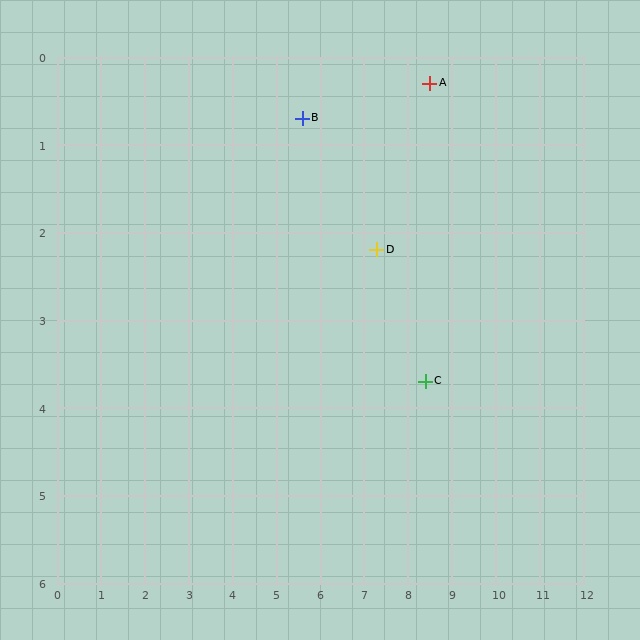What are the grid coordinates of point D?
Point D is at approximately (7.3, 2.2).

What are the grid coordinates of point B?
Point B is at approximately (5.6, 0.7).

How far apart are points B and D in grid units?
Points B and D are about 2.3 grid units apart.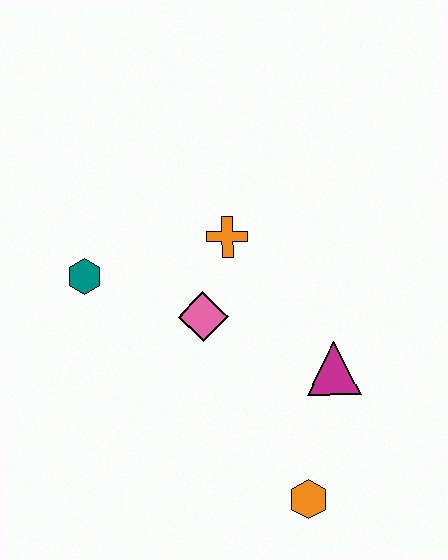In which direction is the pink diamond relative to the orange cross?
The pink diamond is below the orange cross.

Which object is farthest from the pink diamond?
The orange hexagon is farthest from the pink diamond.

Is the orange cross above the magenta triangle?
Yes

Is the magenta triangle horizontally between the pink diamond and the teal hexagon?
No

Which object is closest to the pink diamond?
The orange cross is closest to the pink diamond.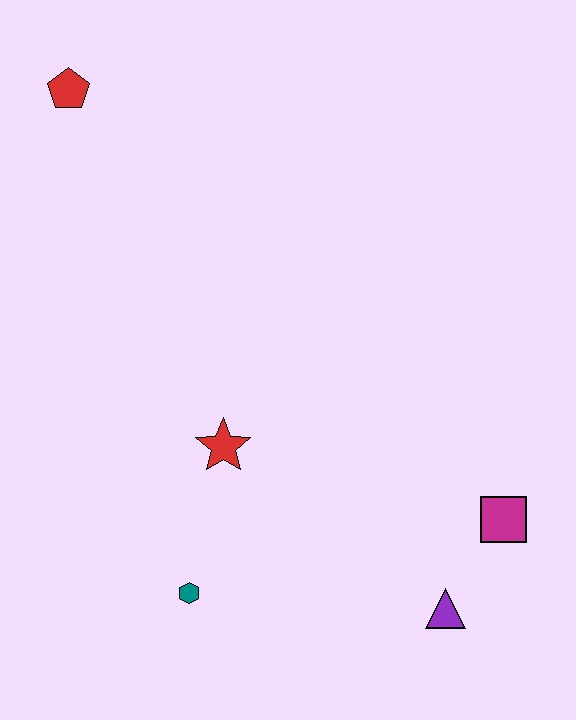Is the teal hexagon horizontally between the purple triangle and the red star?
No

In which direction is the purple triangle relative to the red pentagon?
The purple triangle is below the red pentagon.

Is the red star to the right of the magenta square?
No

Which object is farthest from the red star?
The red pentagon is farthest from the red star.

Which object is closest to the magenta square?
The purple triangle is closest to the magenta square.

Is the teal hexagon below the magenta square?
Yes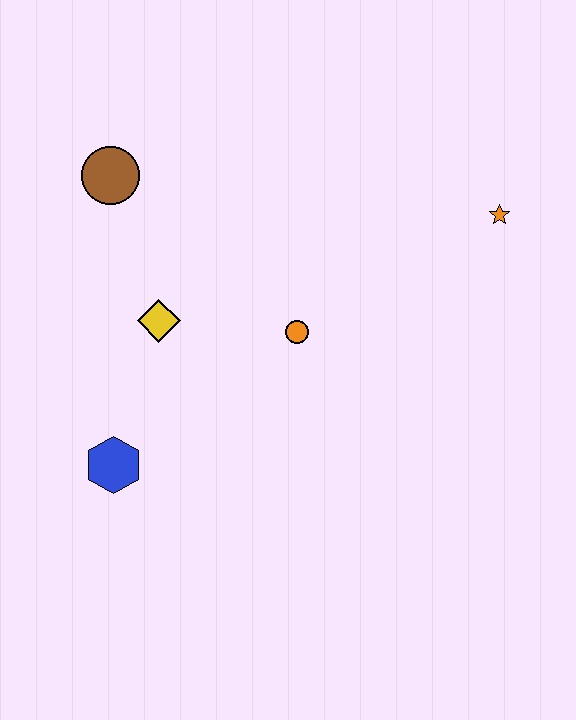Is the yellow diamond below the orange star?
Yes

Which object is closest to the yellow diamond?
The orange circle is closest to the yellow diamond.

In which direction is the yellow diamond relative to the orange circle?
The yellow diamond is to the left of the orange circle.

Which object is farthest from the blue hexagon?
The orange star is farthest from the blue hexagon.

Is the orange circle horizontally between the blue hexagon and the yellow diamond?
No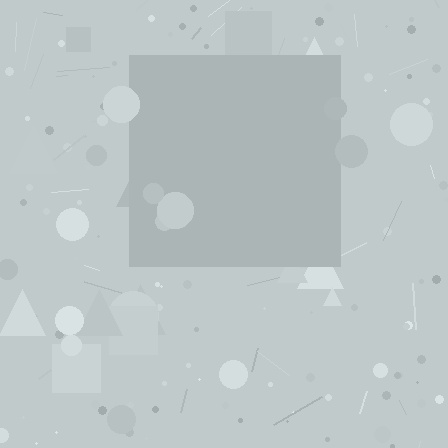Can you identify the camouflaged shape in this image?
The camouflaged shape is a square.